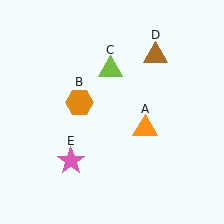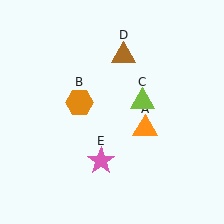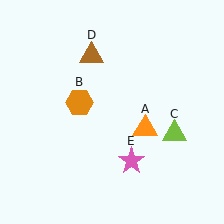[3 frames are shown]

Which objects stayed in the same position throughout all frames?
Orange triangle (object A) and orange hexagon (object B) remained stationary.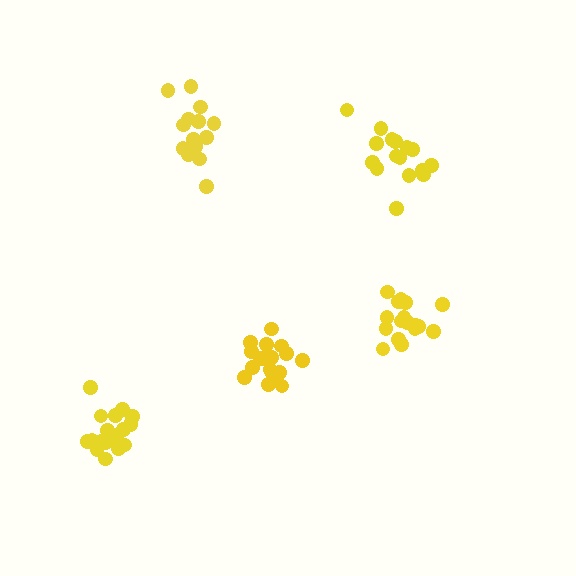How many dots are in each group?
Group 1: 16 dots, Group 2: 14 dots, Group 3: 18 dots, Group 4: 19 dots, Group 5: 18 dots (85 total).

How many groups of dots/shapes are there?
There are 5 groups.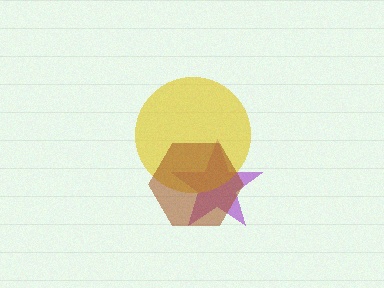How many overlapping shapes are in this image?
There are 3 overlapping shapes in the image.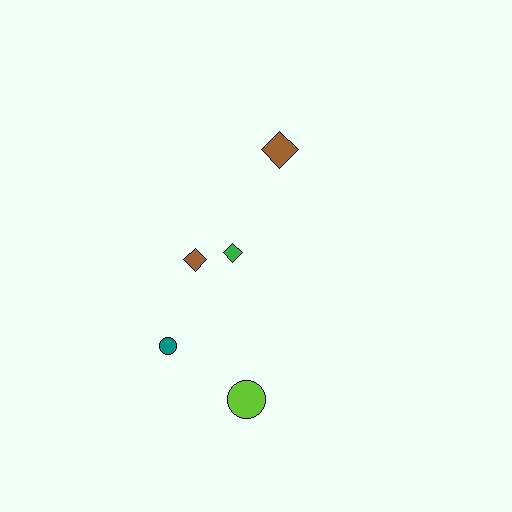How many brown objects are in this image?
There are 2 brown objects.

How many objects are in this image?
There are 5 objects.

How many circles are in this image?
There are 2 circles.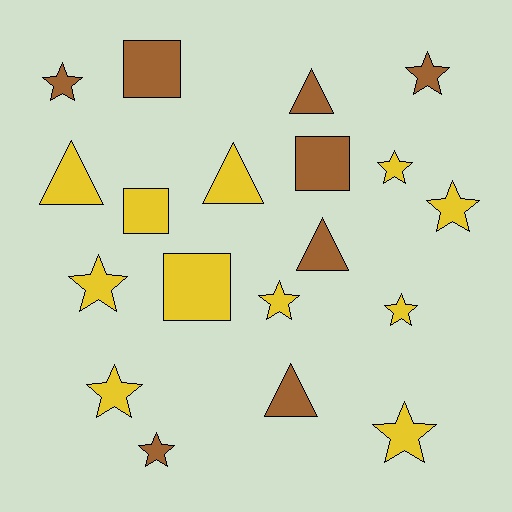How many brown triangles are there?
There are 3 brown triangles.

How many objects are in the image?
There are 19 objects.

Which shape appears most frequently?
Star, with 10 objects.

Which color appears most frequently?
Yellow, with 11 objects.